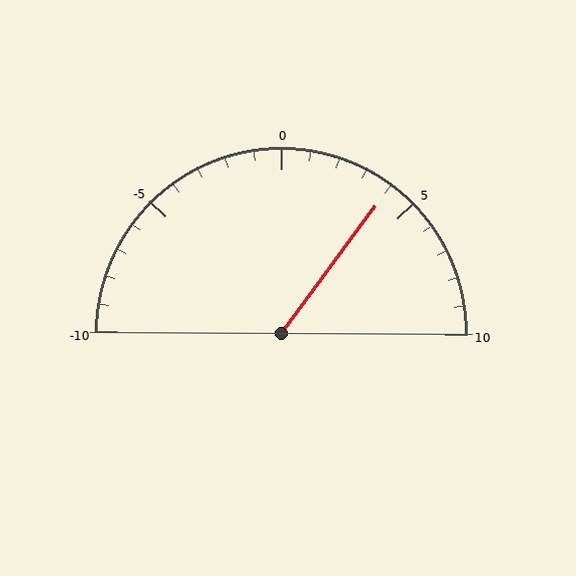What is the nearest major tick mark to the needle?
The nearest major tick mark is 5.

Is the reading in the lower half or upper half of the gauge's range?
The reading is in the upper half of the range (-10 to 10).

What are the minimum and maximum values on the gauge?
The gauge ranges from -10 to 10.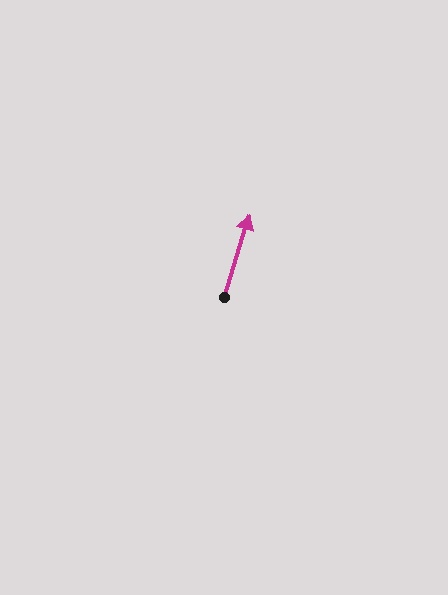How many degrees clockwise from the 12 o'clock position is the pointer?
Approximately 17 degrees.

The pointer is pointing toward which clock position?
Roughly 1 o'clock.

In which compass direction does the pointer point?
North.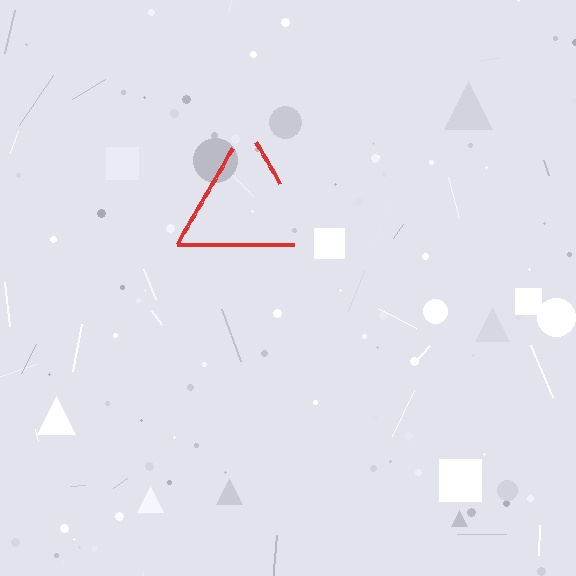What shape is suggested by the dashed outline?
The dashed outline suggests a triangle.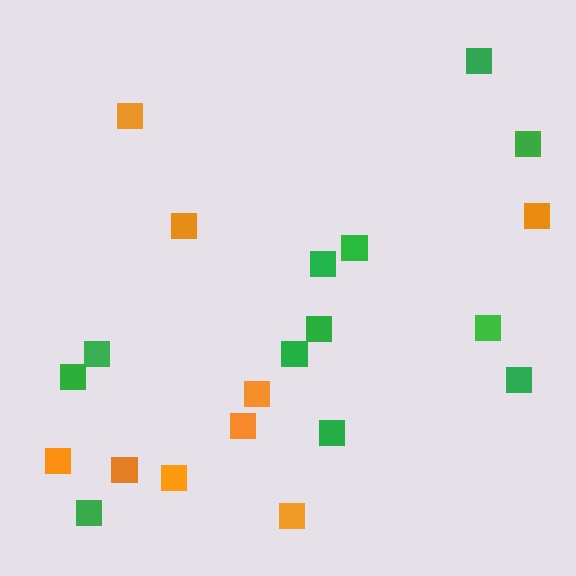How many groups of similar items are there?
There are 2 groups: one group of green squares (12) and one group of orange squares (9).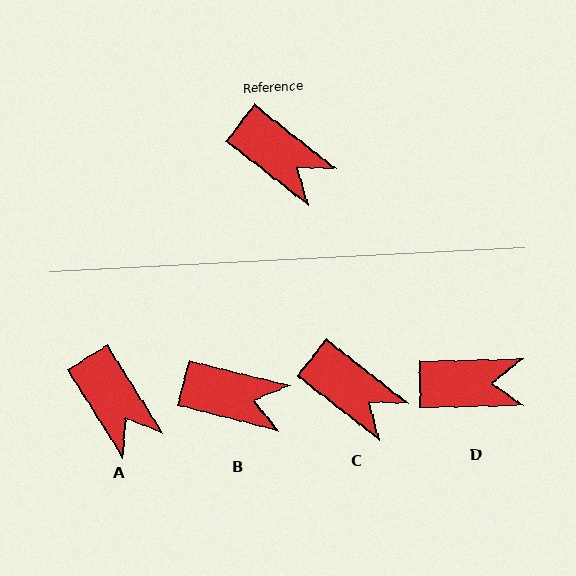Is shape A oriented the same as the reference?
No, it is off by about 20 degrees.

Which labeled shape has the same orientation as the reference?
C.